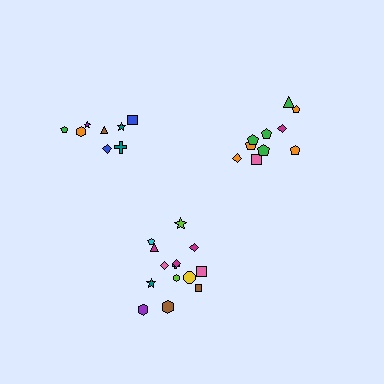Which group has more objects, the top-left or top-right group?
The top-right group.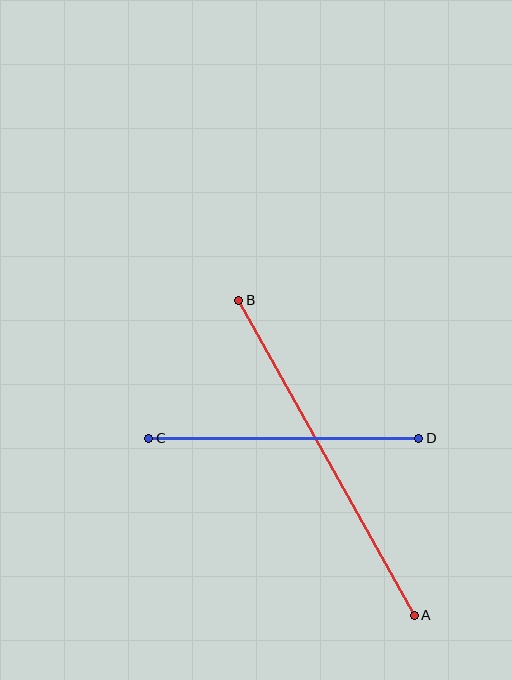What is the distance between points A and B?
The distance is approximately 361 pixels.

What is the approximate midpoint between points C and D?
The midpoint is at approximately (284, 438) pixels.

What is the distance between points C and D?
The distance is approximately 270 pixels.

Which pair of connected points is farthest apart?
Points A and B are farthest apart.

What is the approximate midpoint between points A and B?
The midpoint is at approximately (326, 458) pixels.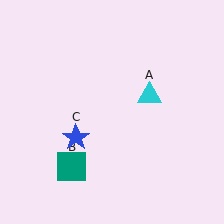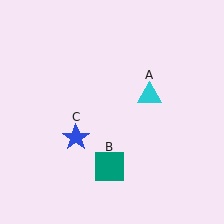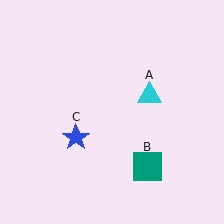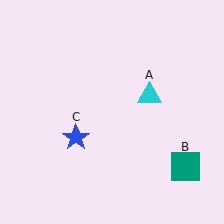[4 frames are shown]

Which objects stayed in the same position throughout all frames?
Cyan triangle (object A) and blue star (object C) remained stationary.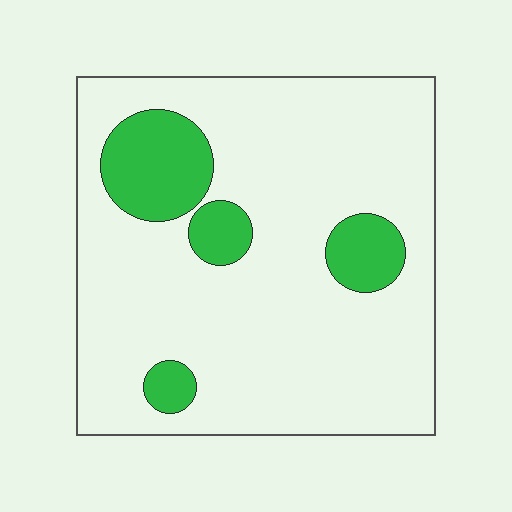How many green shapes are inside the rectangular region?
4.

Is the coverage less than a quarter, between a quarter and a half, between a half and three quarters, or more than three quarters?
Less than a quarter.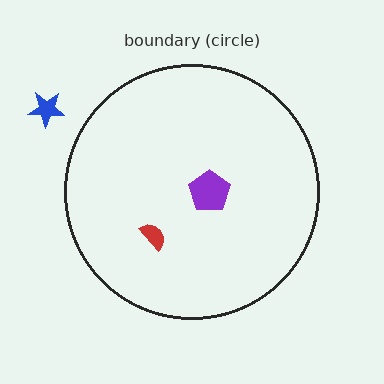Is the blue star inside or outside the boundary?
Outside.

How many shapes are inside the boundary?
2 inside, 1 outside.